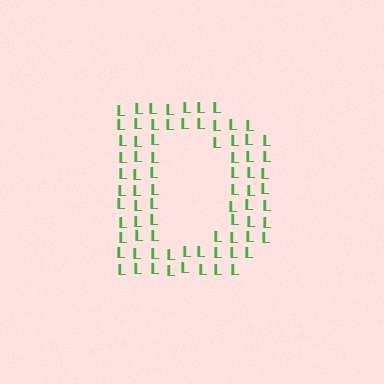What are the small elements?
The small elements are letter L's.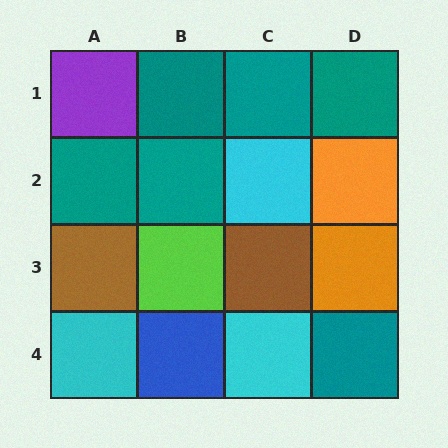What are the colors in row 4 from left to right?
Cyan, blue, cyan, teal.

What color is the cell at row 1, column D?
Teal.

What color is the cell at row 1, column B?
Teal.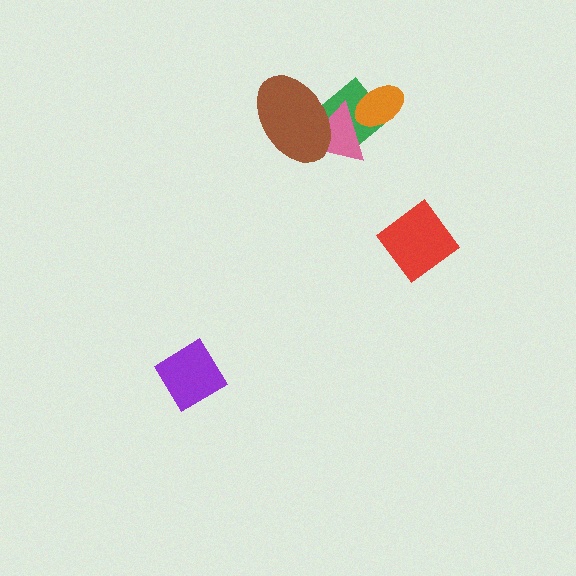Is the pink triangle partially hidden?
Yes, it is partially covered by another shape.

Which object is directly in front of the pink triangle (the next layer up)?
The brown ellipse is directly in front of the pink triangle.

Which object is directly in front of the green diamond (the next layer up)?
The pink triangle is directly in front of the green diamond.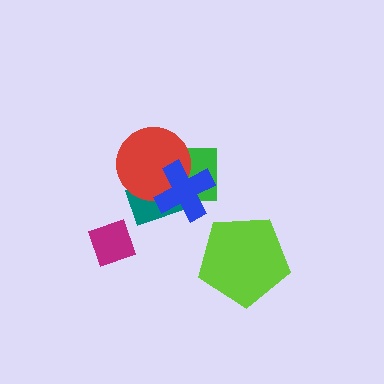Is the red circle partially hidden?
Yes, it is partially covered by another shape.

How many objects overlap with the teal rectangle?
3 objects overlap with the teal rectangle.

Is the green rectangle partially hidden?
Yes, it is partially covered by another shape.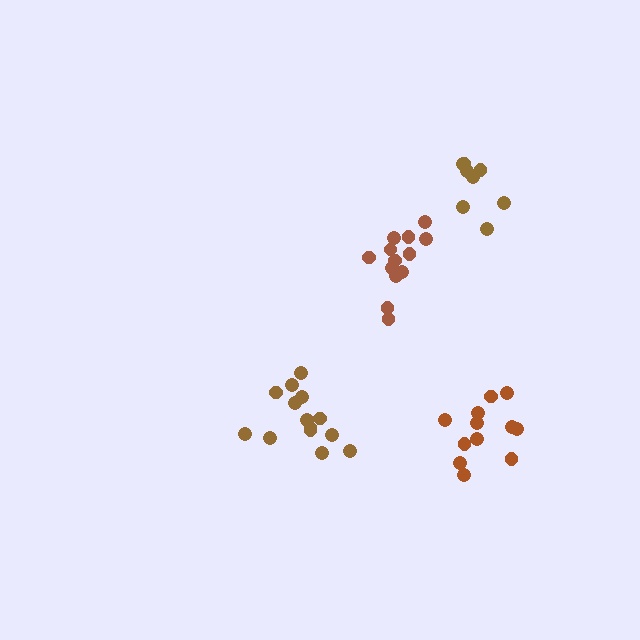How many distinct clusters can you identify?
There are 4 distinct clusters.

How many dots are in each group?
Group 1: 12 dots, Group 2: 14 dots, Group 3: 13 dots, Group 4: 8 dots (47 total).